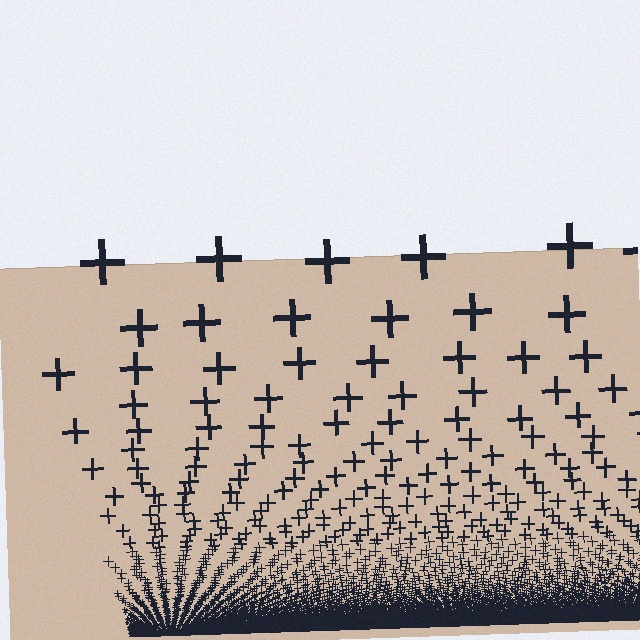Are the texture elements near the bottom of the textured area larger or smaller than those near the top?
Smaller. The gradient is inverted — elements near the bottom are smaller and denser.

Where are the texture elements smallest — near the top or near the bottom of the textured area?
Near the bottom.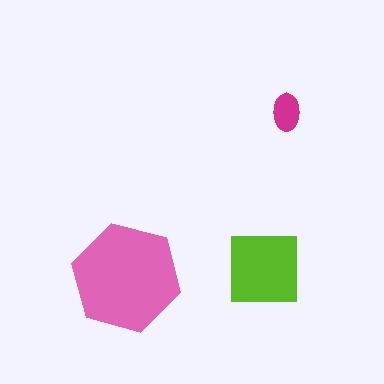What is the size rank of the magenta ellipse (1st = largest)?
3rd.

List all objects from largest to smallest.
The pink hexagon, the lime square, the magenta ellipse.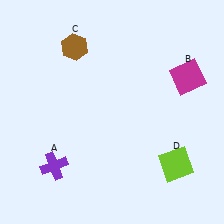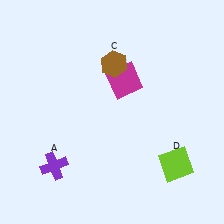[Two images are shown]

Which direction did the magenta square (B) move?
The magenta square (B) moved left.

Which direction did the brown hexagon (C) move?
The brown hexagon (C) moved right.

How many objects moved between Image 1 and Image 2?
2 objects moved between the two images.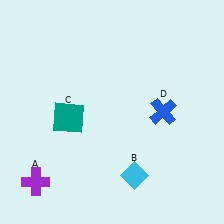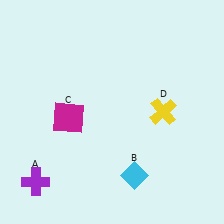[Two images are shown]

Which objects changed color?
C changed from teal to magenta. D changed from blue to yellow.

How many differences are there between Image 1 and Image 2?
There are 2 differences between the two images.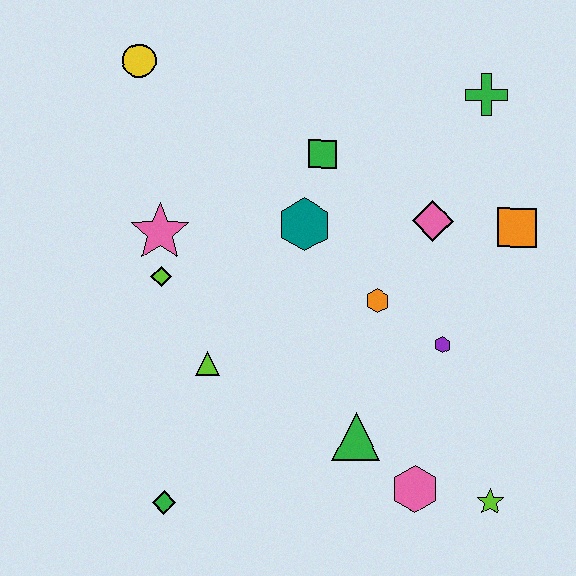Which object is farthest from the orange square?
The green diamond is farthest from the orange square.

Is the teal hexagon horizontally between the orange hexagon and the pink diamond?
No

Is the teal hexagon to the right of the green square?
No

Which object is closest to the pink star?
The lime diamond is closest to the pink star.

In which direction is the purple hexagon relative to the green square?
The purple hexagon is below the green square.